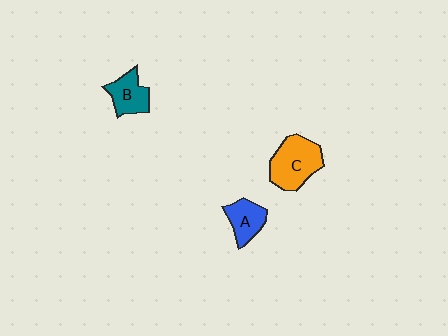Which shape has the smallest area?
Shape A (blue).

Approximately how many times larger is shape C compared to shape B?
Approximately 1.6 times.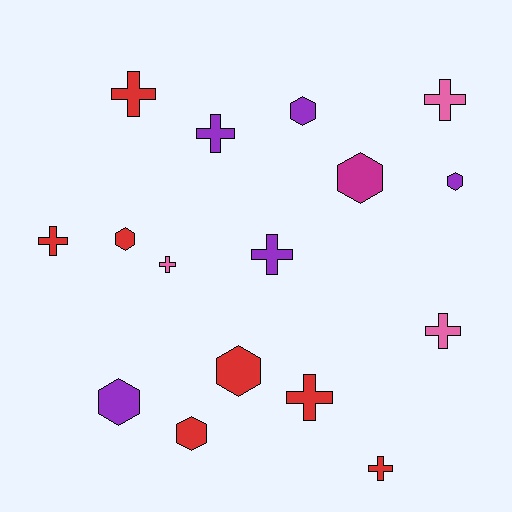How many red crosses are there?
There are 4 red crosses.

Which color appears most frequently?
Red, with 7 objects.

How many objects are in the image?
There are 16 objects.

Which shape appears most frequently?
Cross, with 9 objects.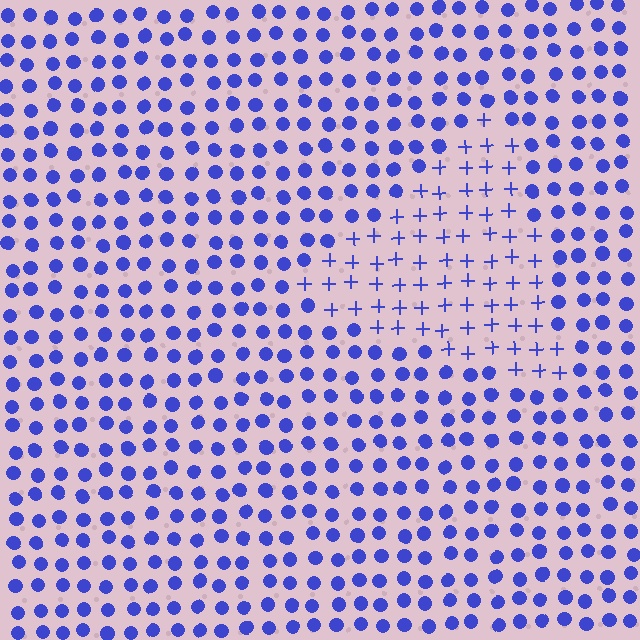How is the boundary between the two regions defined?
The boundary is defined by a change in element shape: plus signs inside vs. circles outside. All elements share the same color and spacing.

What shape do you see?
I see a triangle.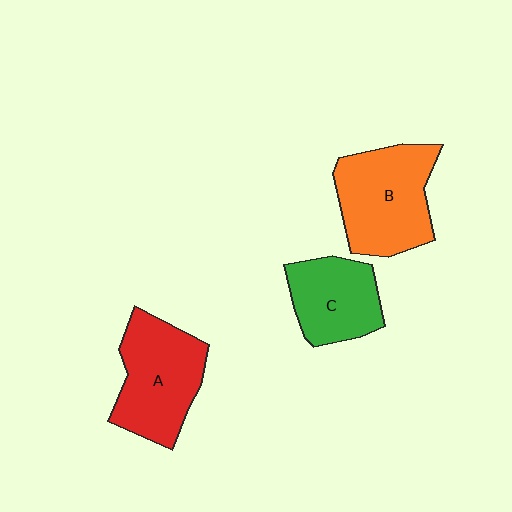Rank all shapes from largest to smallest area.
From largest to smallest: B (orange), A (red), C (green).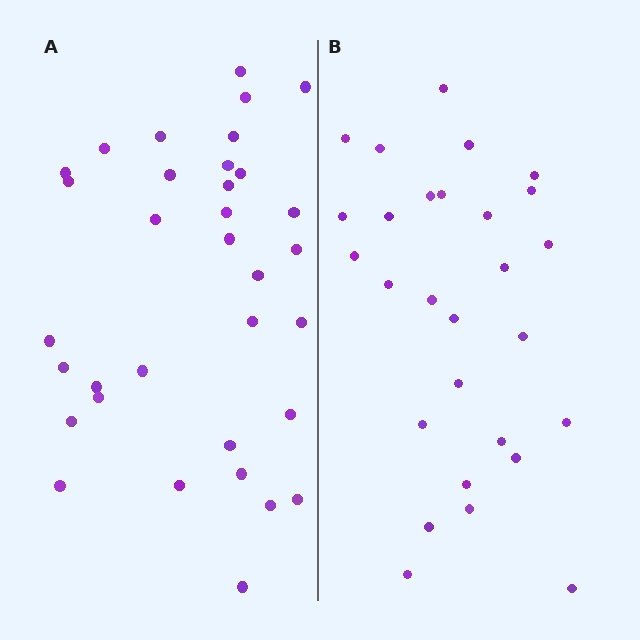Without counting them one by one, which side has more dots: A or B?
Region A (the left region) has more dots.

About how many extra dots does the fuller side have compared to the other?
Region A has about 6 more dots than region B.